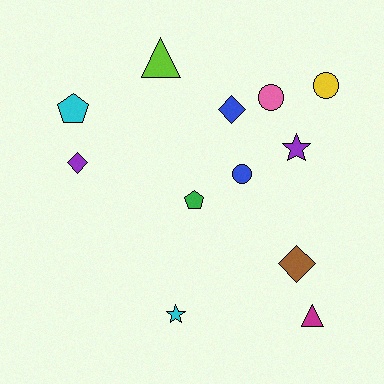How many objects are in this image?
There are 12 objects.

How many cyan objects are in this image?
There are 2 cyan objects.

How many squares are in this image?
There are no squares.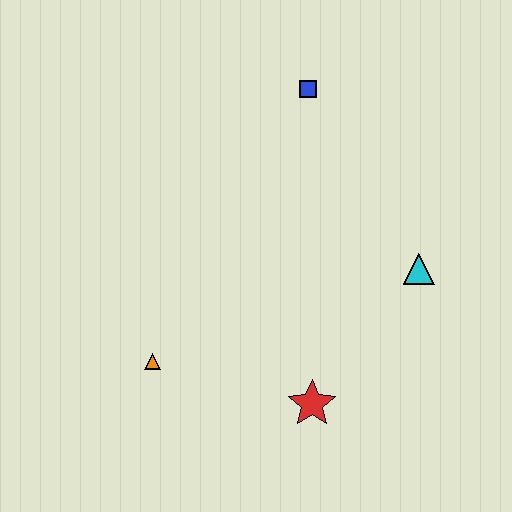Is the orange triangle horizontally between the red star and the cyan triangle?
No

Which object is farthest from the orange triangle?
The blue square is farthest from the orange triangle.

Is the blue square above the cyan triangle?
Yes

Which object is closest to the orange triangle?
The red star is closest to the orange triangle.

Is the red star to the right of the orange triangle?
Yes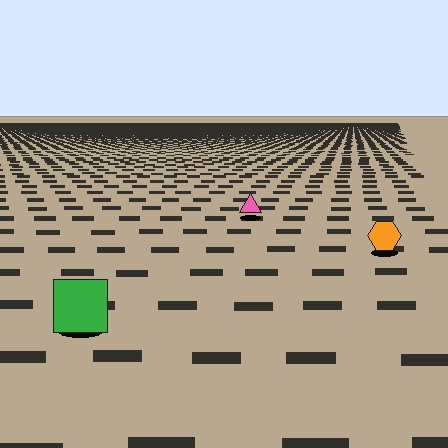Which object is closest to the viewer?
The green square is closest. The texture marks near it are larger and more spread out.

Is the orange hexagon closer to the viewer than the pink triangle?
Yes. The orange hexagon is closer — you can tell from the texture gradient: the ground texture is coarser near it.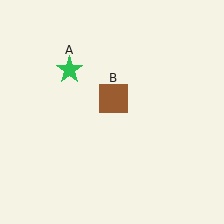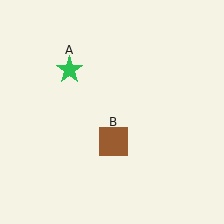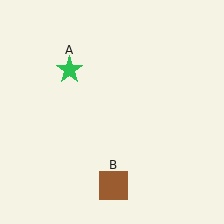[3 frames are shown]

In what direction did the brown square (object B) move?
The brown square (object B) moved down.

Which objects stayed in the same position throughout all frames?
Green star (object A) remained stationary.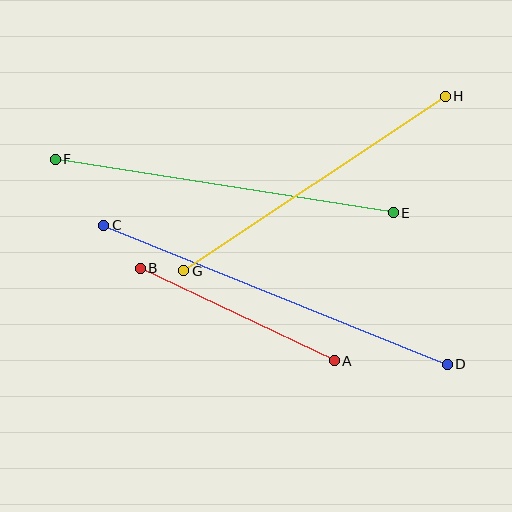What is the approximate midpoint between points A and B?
The midpoint is at approximately (237, 314) pixels.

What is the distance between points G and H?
The distance is approximately 315 pixels.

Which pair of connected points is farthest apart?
Points C and D are farthest apart.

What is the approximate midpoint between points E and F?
The midpoint is at approximately (224, 186) pixels.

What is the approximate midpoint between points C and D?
The midpoint is at approximately (276, 295) pixels.